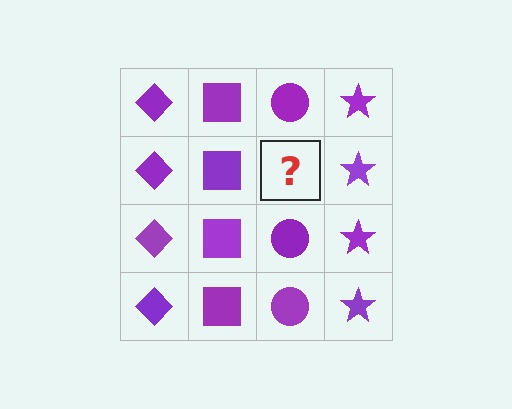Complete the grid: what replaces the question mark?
The question mark should be replaced with a purple circle.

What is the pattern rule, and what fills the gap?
The rule is that each column has a consistent shape. The gap should be filled with a purple circle.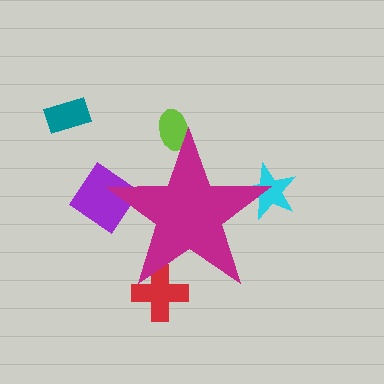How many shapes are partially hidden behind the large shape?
4 shapes are partially hidden.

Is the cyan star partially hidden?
Yes, the cyan star is partially hidden behind the magenta star.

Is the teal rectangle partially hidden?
No, the teal rectangle is fully visible.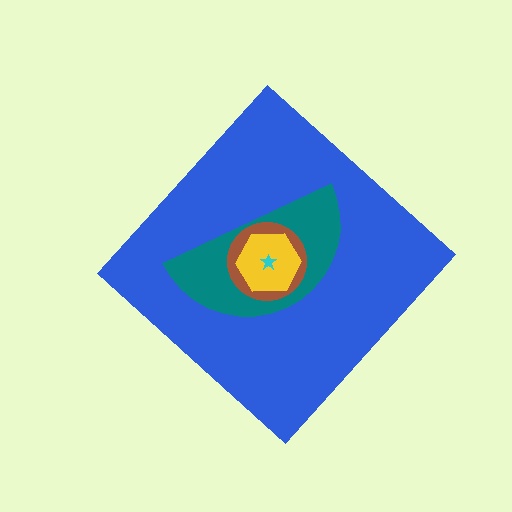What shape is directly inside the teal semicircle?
The brown circle.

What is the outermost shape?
The blue diamond.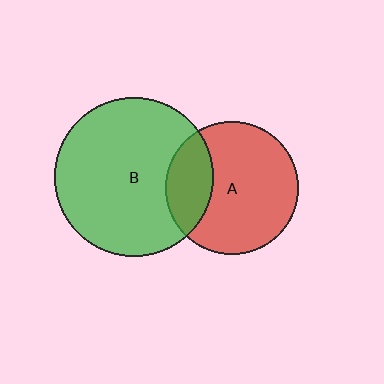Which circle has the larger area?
Circle B (green).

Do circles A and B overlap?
Yes.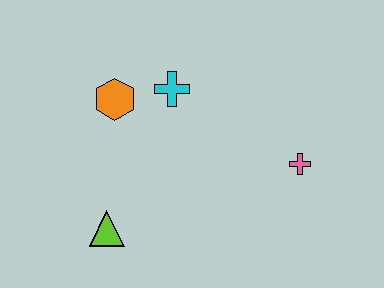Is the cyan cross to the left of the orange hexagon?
No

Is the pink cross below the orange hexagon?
Yes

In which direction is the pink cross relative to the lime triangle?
The pink cross is to the right of the lime triangle.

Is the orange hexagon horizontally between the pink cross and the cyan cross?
No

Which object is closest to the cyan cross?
The orange hexagon is closest to the cyan cross.